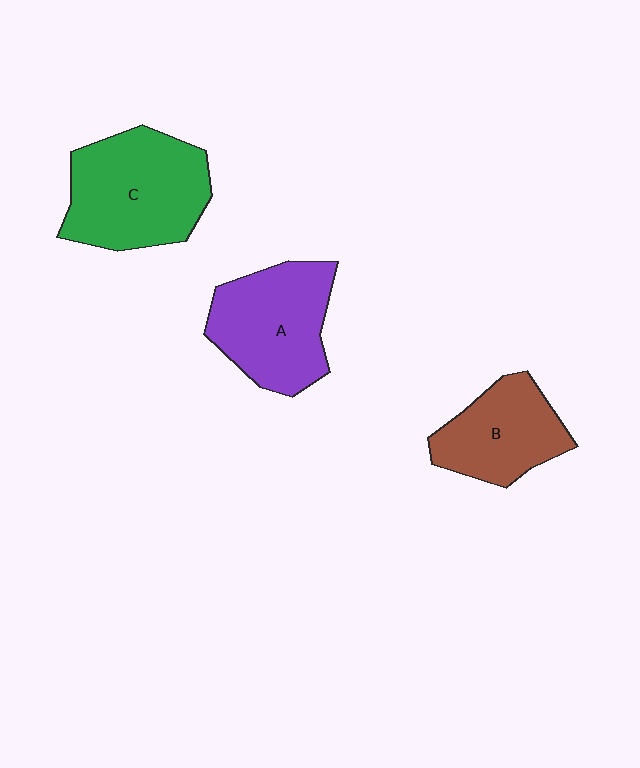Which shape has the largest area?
Shape C (green).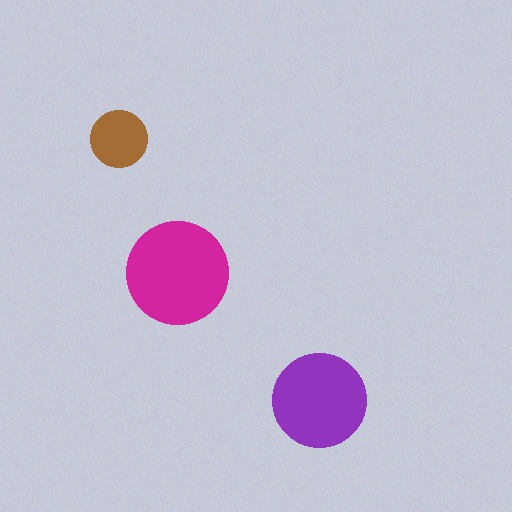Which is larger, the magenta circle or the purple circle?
The magenta one.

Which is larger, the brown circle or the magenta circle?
The magenta one.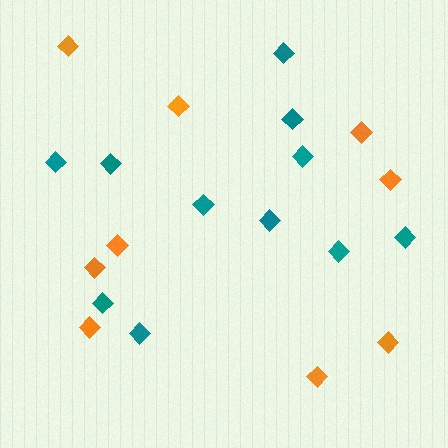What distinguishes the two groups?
There are 2 groups: one group of teal diamonds (11) and one group of orange diamonds (9).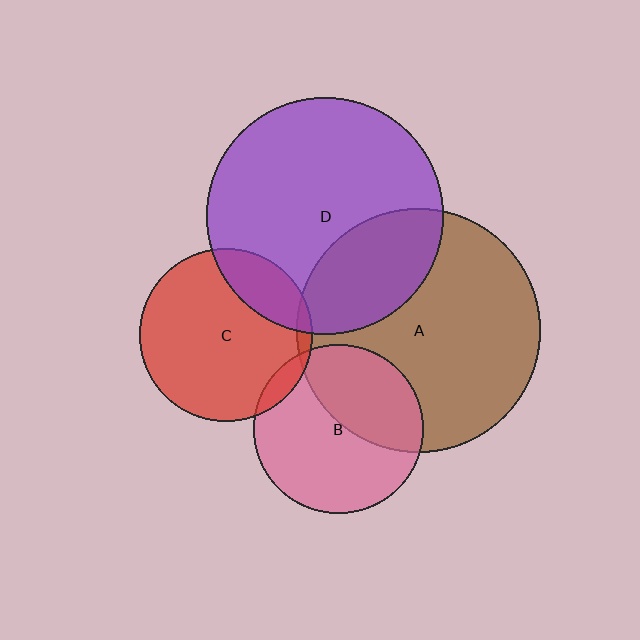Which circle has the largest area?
Circle A (brown).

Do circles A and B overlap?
Yes.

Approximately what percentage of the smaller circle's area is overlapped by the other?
Approximately 40%.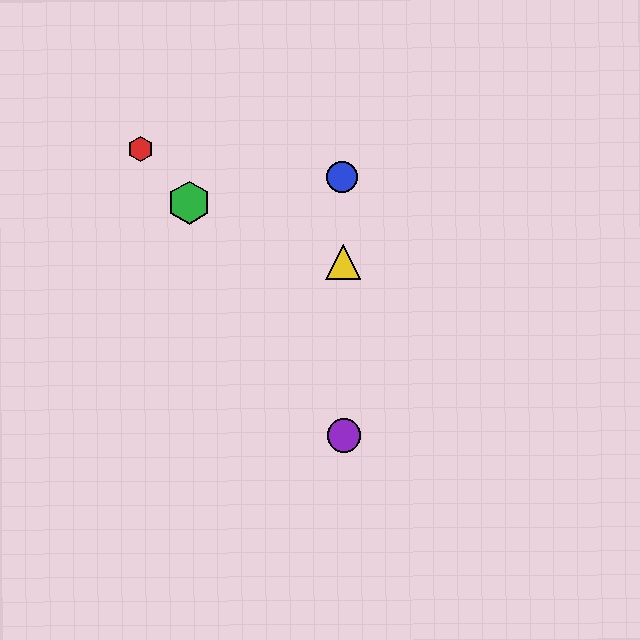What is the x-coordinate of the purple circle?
The purple circle is at x≈344.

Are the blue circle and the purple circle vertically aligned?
Yes, both are at x≈342.